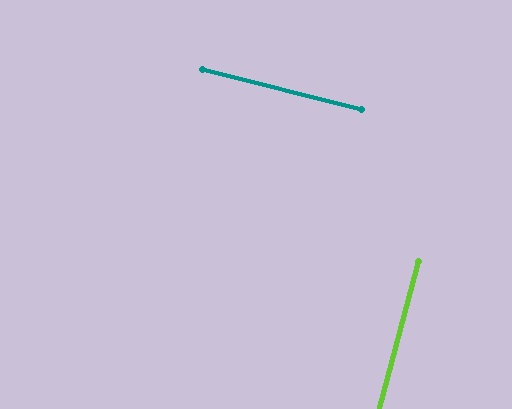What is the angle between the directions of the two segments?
Approximately 89 degrees.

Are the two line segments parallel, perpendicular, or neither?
Perpendicular — they meet at approximately 89°.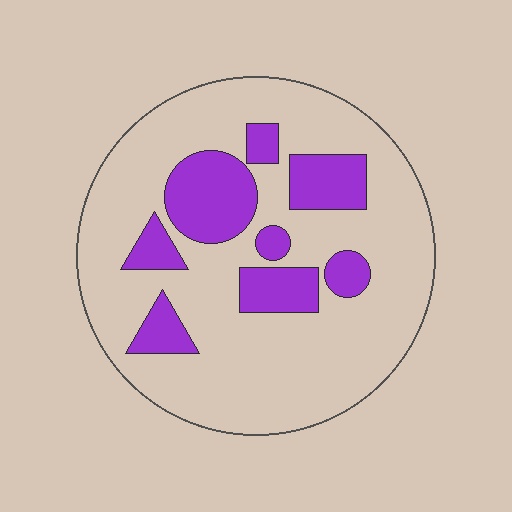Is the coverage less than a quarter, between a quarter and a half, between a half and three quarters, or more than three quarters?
Less than a quarter.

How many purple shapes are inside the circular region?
8.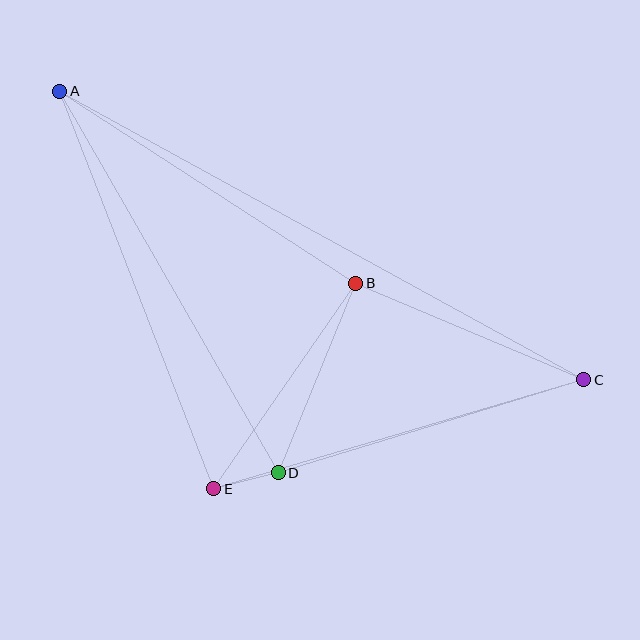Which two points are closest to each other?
Points D and E are closest to each other.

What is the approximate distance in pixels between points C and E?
The distance between C and E is approximately 386 pixels.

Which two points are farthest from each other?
Points A and C are farthest from each other.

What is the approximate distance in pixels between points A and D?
The distance between A and D is approximately 440 pixels.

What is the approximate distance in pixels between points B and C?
The distance between B and C is approximately 247 pixels.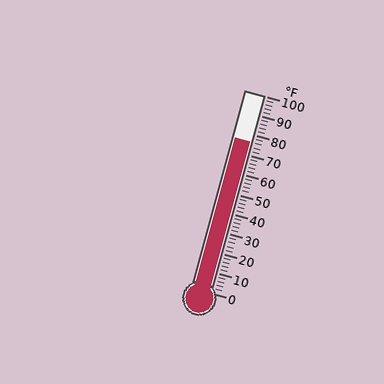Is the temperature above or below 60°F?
The temperature is above 60°F.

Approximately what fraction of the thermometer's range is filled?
The thermometer is filled to approximately 75% of its range.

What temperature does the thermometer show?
The thermometer shows approximately 76°F.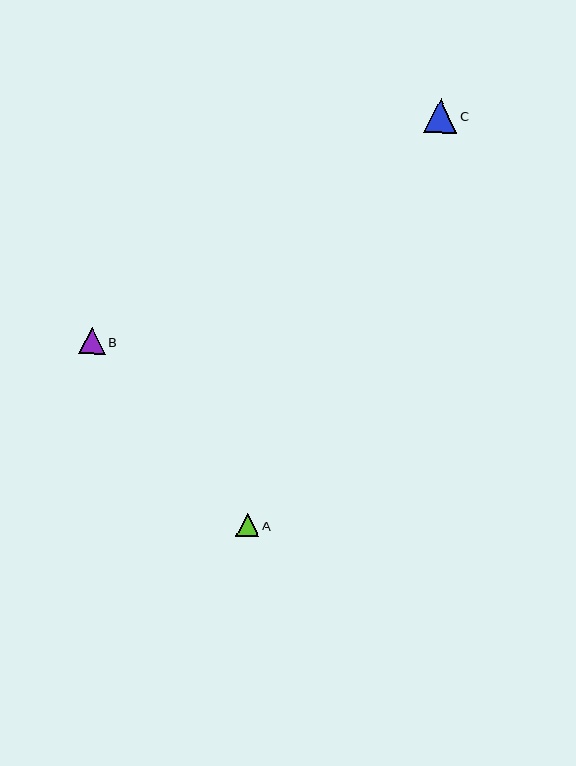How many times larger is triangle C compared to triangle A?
Triangle C is approximately 1.5 times the size of triangle A.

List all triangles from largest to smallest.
From largest to smallest: C, B, A.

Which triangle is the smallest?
Triangle A is the smallest with a size of approximately 23 pixels.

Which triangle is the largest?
Triangle C is the largest with a size of approximately 34 pixels.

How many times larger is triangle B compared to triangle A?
Triangle B is approximately 1.2 times the size of triangle A.